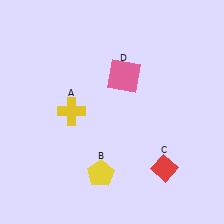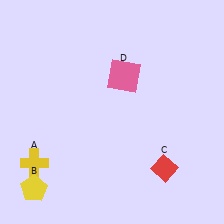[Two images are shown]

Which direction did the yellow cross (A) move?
The yellow cross (A) moved down.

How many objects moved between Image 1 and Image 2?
2 objects moved between the two images.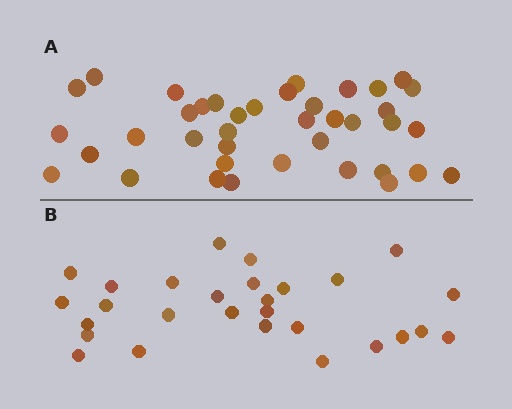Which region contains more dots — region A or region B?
Region A (the top region) has more dots.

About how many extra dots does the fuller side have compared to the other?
Region A has roughly 12 or so more dots than region B.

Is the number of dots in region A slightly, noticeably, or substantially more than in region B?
Region A has noticeably more, but not dramatically so. The ratio is roughly 1.4 to 1.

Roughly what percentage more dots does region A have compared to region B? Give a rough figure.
About 40% more.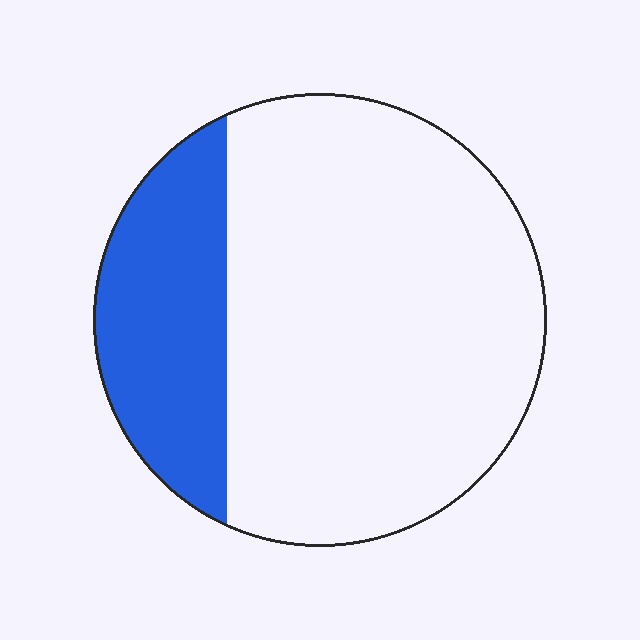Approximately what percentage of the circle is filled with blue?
Approximately 25%.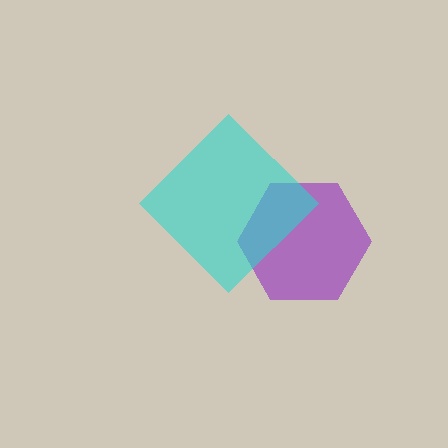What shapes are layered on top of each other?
The layered shapes are: a purple hexagon, a cyan diamond.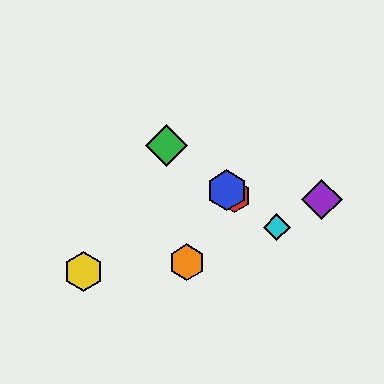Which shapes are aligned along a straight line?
The red hexagon, the blue hexagon, the green diamond, the cyan diamond are aligned along a straight line.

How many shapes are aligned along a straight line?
4 shapes (the red hexagon, the blue hexagon, the green diamond, the cyan diamond) are aligned along a straight line.